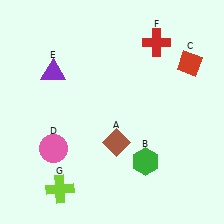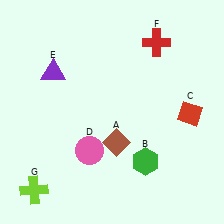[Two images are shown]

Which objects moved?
The objects that moved are: the red diamond (C), the pink circle (D), the lime cross (G).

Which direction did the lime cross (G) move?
The lime cross (G) moved left.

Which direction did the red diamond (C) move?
The red diamond (C) moved down.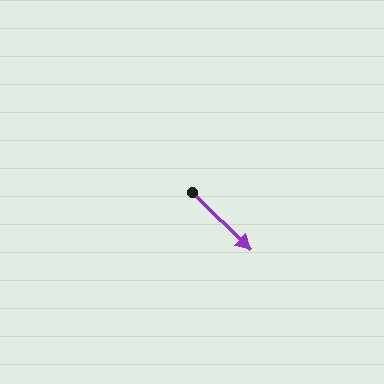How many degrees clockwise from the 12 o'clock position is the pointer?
Approximately 135 degrees.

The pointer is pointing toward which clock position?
Roughly 4 o'clock.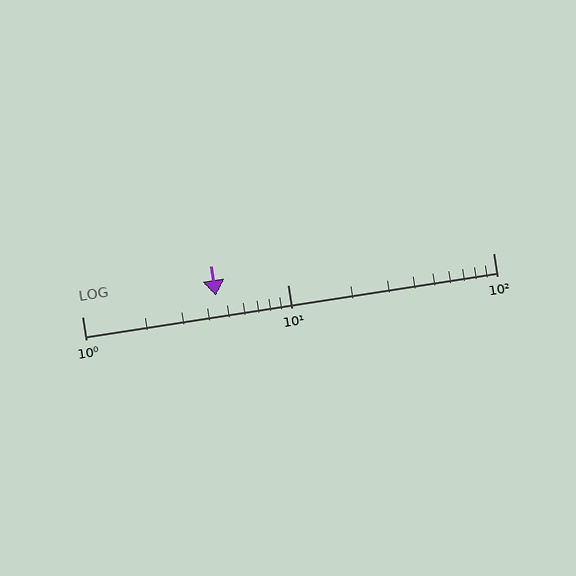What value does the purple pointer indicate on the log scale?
The pointer indicates approximately 4.5.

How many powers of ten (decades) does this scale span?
The scale spans 2 decades, from 1 to 100.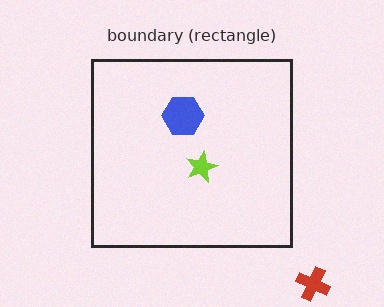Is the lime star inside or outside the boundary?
Inside.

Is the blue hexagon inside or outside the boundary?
Inside.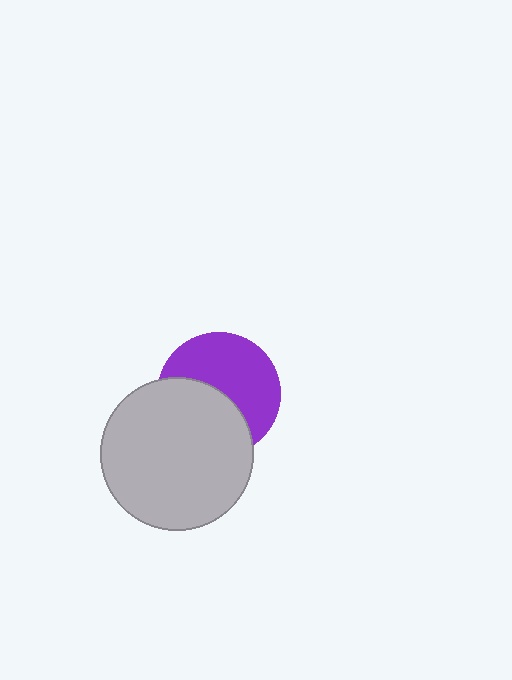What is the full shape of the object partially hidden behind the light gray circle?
The partially hidden object is a purple circle.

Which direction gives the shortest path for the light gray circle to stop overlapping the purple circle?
Moving down gives the shortest separation.